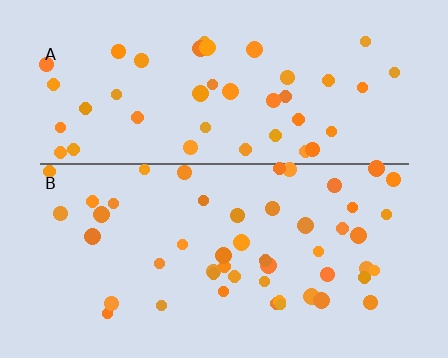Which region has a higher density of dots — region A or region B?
B (the bottom).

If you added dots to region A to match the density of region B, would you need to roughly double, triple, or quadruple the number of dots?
Approximately double.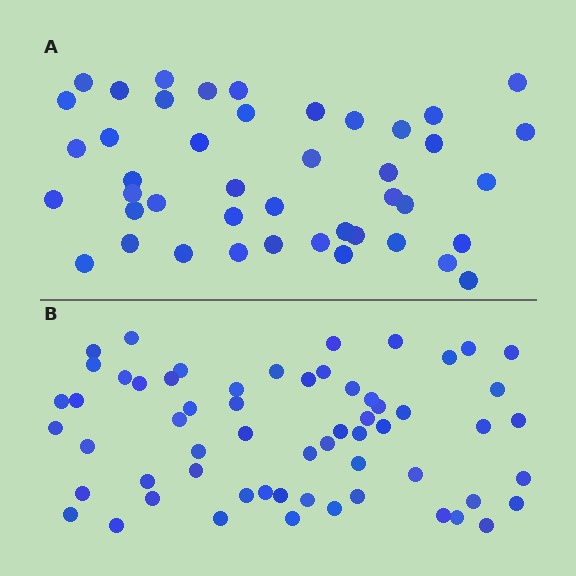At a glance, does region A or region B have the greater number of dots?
Region B (the bottom region) has more dots.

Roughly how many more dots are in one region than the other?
Region B has approximately 15 more dots than region A.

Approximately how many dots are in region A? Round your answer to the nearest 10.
About 40 dots. (The exact count is 44, which rounds to 40.)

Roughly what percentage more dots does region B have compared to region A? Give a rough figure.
About 35% more.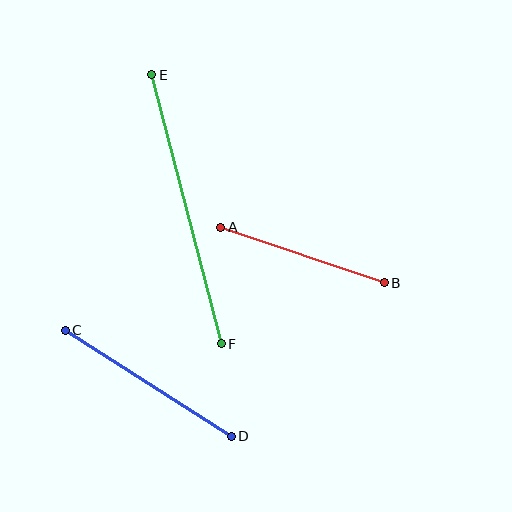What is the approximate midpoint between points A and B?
The midpoint is at approximately (303, 255) pixels.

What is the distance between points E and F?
The distance is approximately 278 pixels.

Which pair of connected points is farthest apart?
Points E and F are farthest apart.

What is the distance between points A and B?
The distance is approximately 173 pixels.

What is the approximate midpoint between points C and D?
The midpoint is at approximately (148, 383) pixels.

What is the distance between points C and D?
The distance is approximately 197 pixels.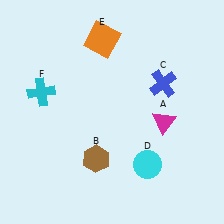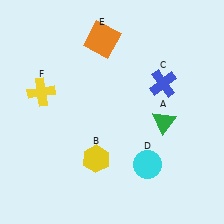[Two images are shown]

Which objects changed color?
A changed from magenta to green. B changed from brown to yellow. F changed from cyan to yellow.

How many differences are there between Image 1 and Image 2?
There are 3 differences between the two images.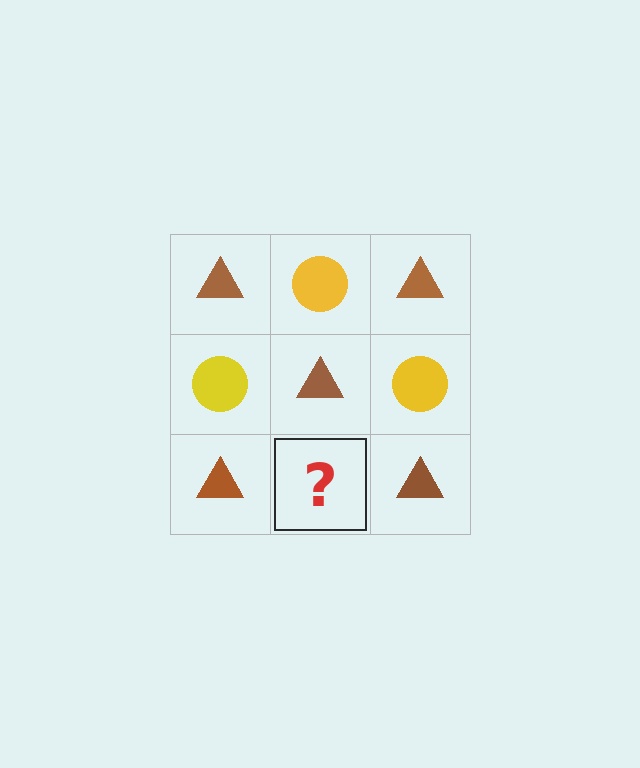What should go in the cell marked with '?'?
The missing cell should contain a yellow circle.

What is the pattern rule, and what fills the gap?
The rule is that it alternates brown triangle and yellow circle in a checkerboard pattern. The gap should be filled with a yellow circle.